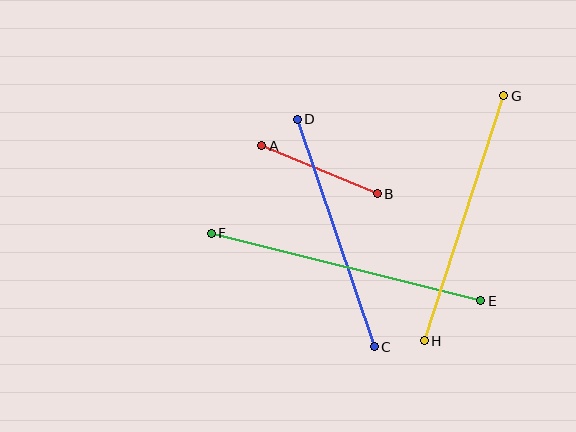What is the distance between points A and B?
The distance is approximately 125 pixels.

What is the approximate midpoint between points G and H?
The midpoint is at approximately (464, 218) pixels.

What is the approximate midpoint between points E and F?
The midpoint is at approximately (346, 267) pixels.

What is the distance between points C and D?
The distance is approximately 240 pixels.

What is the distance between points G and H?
The distance is approximately 258 pixels.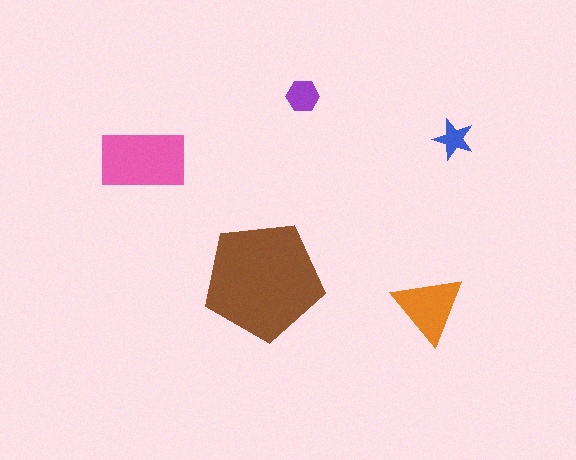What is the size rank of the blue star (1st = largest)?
5th.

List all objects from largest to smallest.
The brown pentagon, the pink rectangle, the orange triangle, the purple hexagon, the blue star.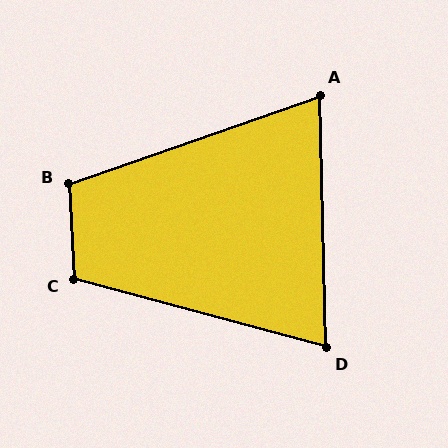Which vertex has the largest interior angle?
C, at approximately 108 degrees.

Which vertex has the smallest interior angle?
A, at approximately 72 degrees.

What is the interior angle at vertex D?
Approximately 74 degrees (acute).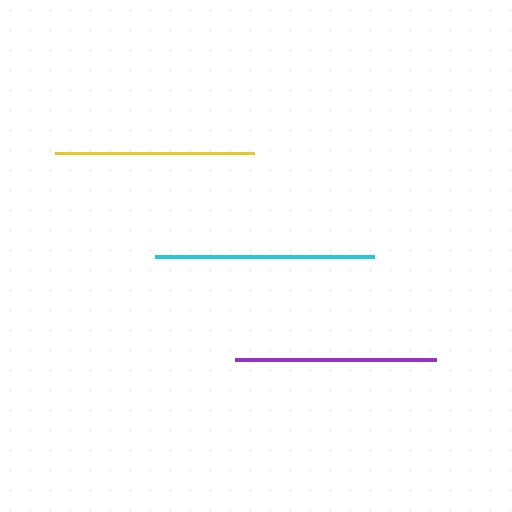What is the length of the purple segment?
The purple segment is approximately 202 pixels long.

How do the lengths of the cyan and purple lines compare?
The cyan and purple lines are approximately the same length.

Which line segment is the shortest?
The yellow line is the shortest at approximately 199 pixels.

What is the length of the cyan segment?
The cyan segment is approximately 219 pixels long.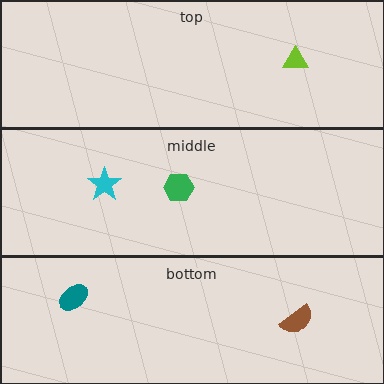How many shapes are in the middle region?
2.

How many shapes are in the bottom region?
2.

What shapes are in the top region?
The lime triangle.